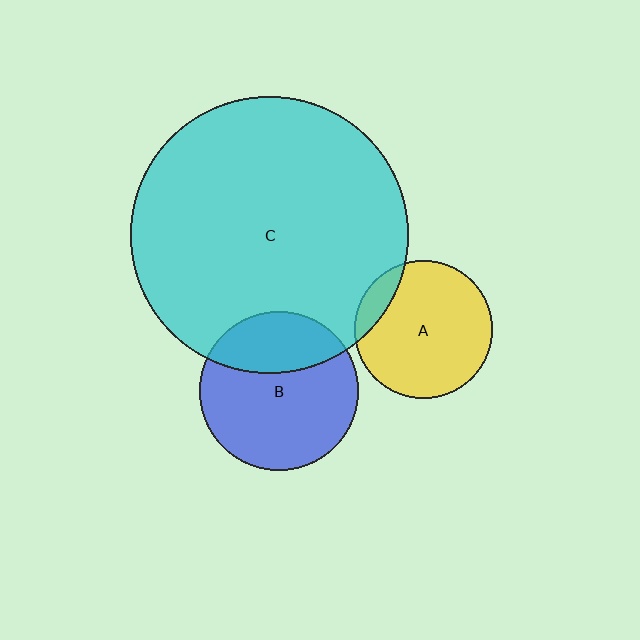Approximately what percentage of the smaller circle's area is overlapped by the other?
Approximately 10%.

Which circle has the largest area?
Circle C (cyan).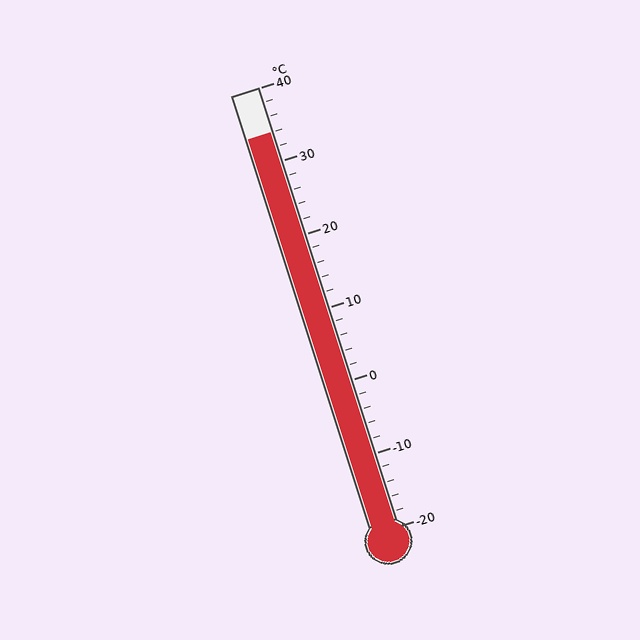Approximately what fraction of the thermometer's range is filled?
The thermometer is filled to approximately 90% of its range.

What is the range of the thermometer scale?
The thermometer scale ranges from -20°C to 40°C.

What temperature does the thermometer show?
The thermometer shows approximately 34°C.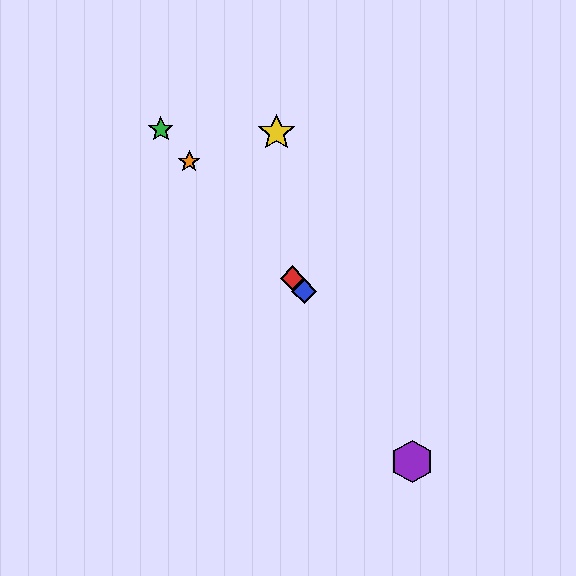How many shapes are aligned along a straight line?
4 shapes (the red diamond, the blue diamond, the green star, the orange star) are aligned along a straight line.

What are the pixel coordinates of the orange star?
The orange star is at (189, 162).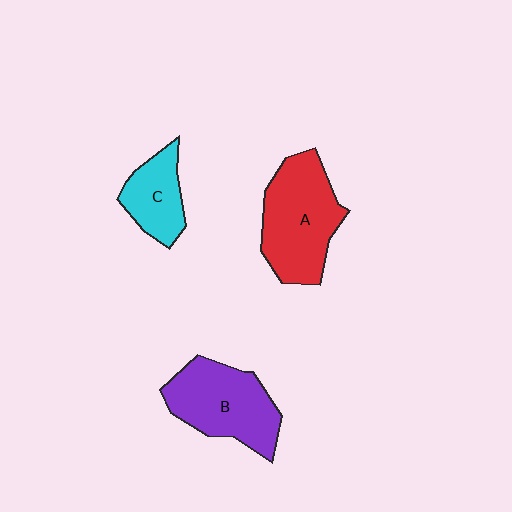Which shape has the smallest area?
Shape C (cyan).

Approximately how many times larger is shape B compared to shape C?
Approximately 1.7 times.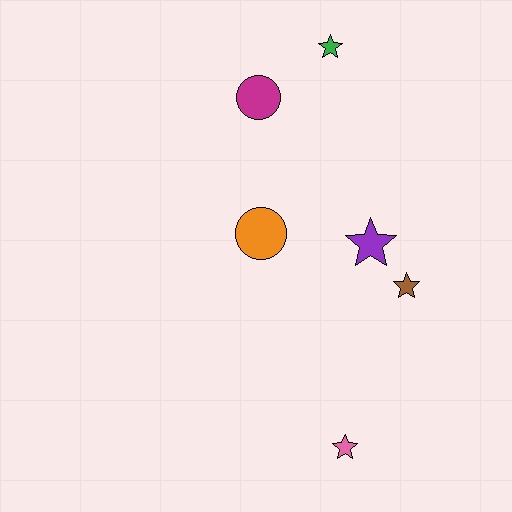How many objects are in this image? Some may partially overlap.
There are 6 objects.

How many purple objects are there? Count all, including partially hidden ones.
There is 1 purple object.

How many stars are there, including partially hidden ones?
There are 4 stars.